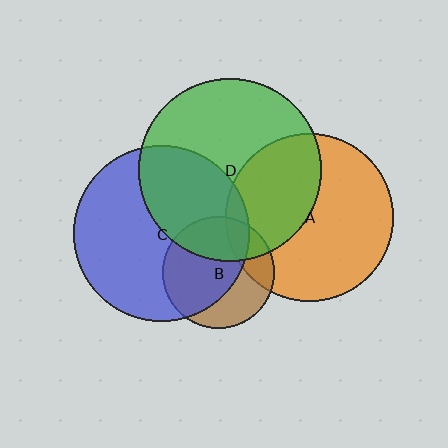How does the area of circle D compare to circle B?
Approximately 2.6 times.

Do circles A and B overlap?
Yes.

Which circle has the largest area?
Circle D (green).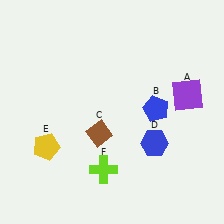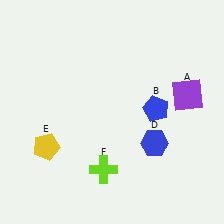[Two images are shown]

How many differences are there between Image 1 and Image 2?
There is 1 difference between the two images.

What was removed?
The brown diamond (C) was removed in Image 2.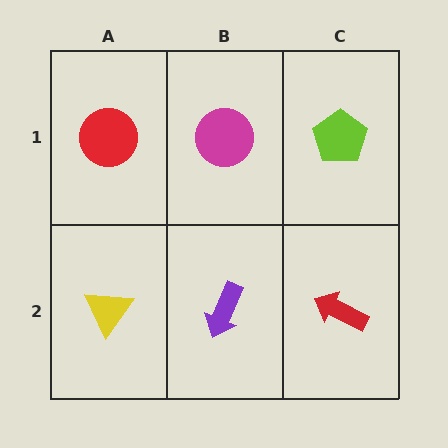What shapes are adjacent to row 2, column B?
A magenta circle (row 1, column B), a yellow triangle (row 2, column A), a red arrow (row 2, column C).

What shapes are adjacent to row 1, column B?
A purple arrow (row 2, column B), a red circle (row 1, column A), a lime pentagon (row 1, column C).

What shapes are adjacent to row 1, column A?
A yellow triangle (row 2, column A), a magenta circle (row 1, column B).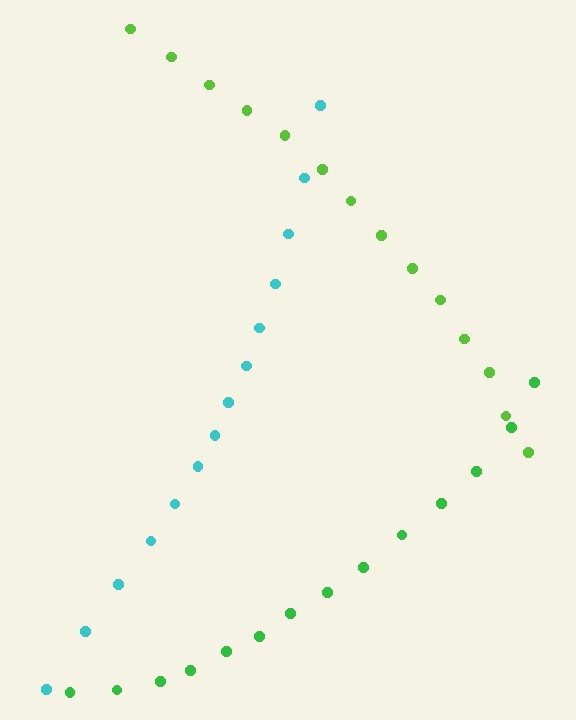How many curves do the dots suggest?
There are 3 distinct paths.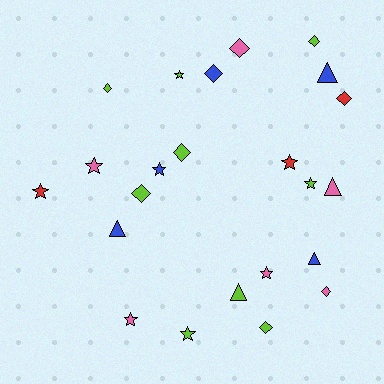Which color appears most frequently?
Lime, with 9 objects.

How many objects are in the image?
There are 23 objects.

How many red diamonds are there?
There is 1 red diamond.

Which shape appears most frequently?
Star, with 9 objects.